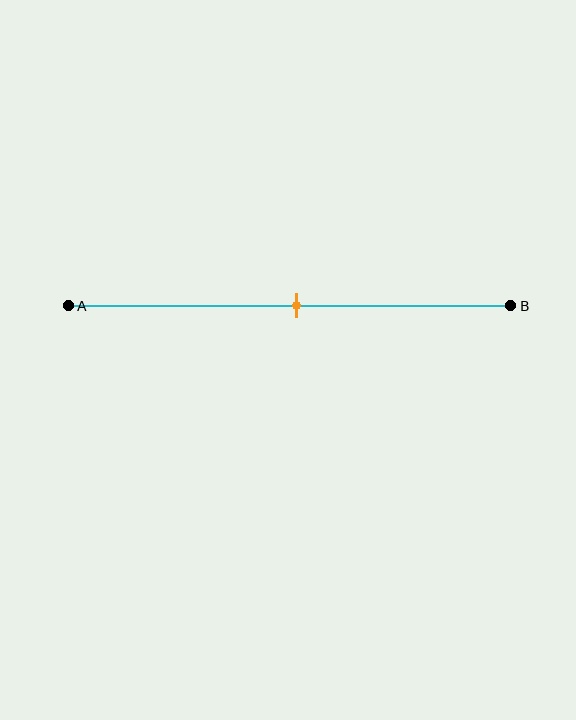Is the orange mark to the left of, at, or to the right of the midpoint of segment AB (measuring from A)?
The orange mark is approximately at the midpoint of segment AB.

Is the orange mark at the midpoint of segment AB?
Yes, the mark is approximately at the midpoint.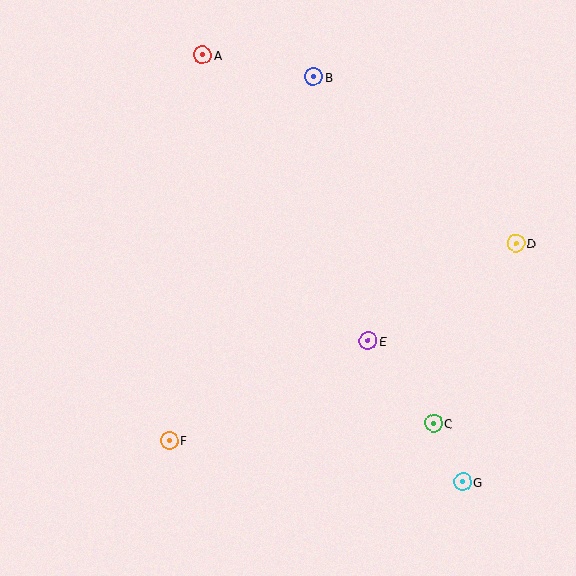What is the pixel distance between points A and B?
The distance between A and B is 113 pixels.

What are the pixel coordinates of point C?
Point C is at (434, 423).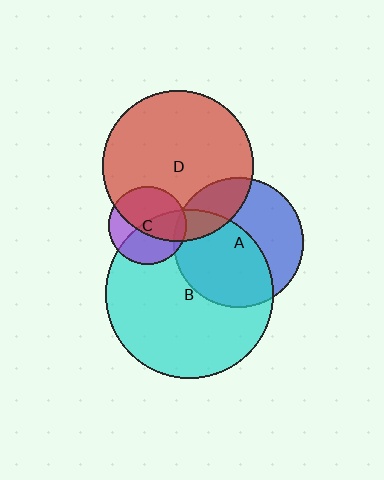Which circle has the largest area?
Circle B (cyan).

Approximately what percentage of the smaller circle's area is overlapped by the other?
Approximately 60%.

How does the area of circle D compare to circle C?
Approximately 3.8 times.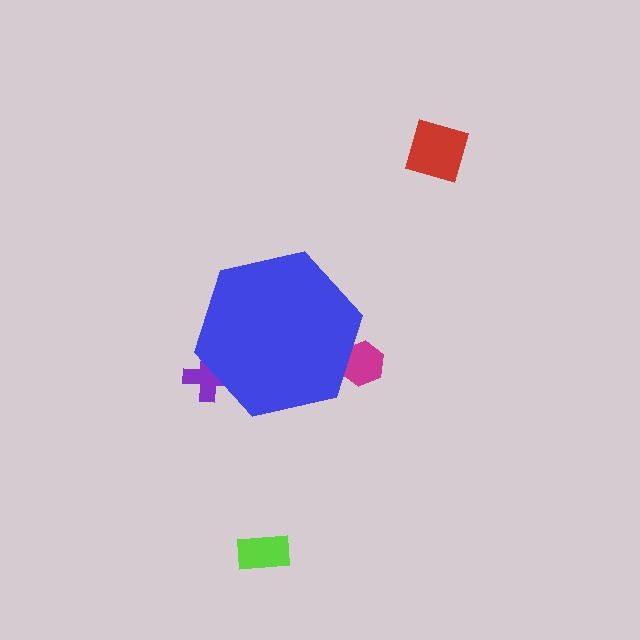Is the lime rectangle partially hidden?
No, the lime rectangle is fully visible.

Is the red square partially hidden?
No, the red square is fully visible.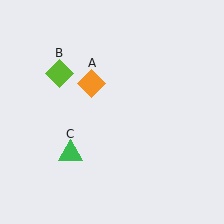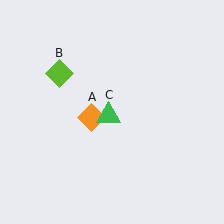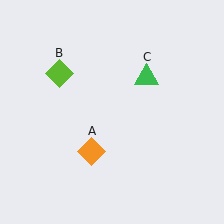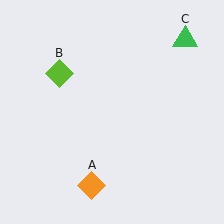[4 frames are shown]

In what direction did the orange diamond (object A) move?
The orange diamond (object A) moved down.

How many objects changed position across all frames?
2 objects changed position: orange diamond (object A), green triangle (object C).